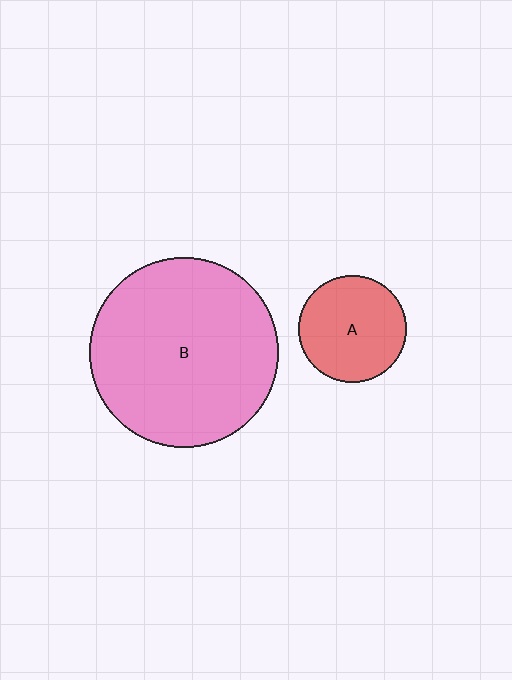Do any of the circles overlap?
No, none of the circles overlap.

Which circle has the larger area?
Circle B (pink).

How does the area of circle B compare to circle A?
Approximately 3.1 times.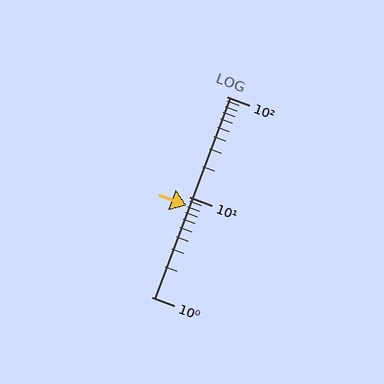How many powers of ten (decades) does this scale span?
The scale spans 2 decades, from 1 to 100.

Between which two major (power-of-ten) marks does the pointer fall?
The pointer is between 1 and 10.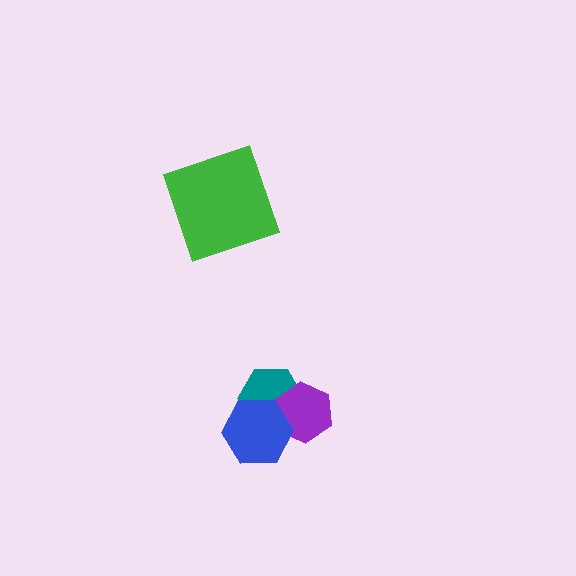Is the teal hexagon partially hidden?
Yes, it is partially covered by another shape.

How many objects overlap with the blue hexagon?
2 objects overlap with the blue hexagon.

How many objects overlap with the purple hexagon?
2 objects overlap with the purple hexagon.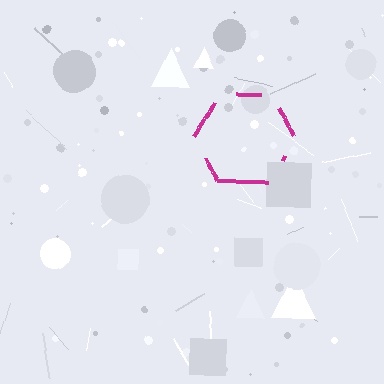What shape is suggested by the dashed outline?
The dashed outline suggests a hexagon.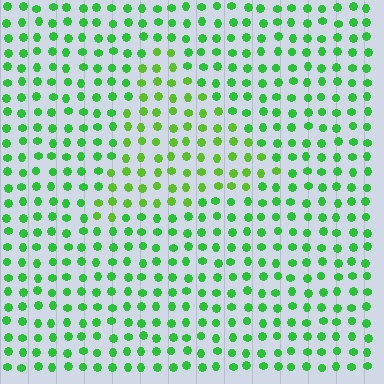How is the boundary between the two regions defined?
The boundary is defined purely by a slight shift in hue (about 24 degrees). Spacing, size, and orientation are identical on both sides.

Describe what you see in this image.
The image is filled with small green elements in a uniform arrangement. A triangle-shaped region is visible where the elements are tinted to a slightly different hue, forming a subtle color boundary.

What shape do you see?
I see a triangle.